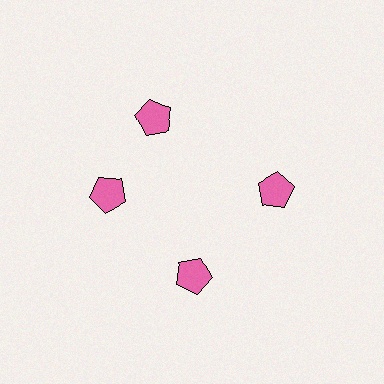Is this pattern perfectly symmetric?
No. The 4 pink pentagons are arranged in a ring, but one element near the 12 o'clock position is rotated out of alignment along the ring, breaking the 4-fold rotational symmetry.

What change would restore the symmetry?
The symmetry would be restored by rotating it back into even spacing with its neighbors so that all 4 pentagons sit at equal angles and equal distance from the center.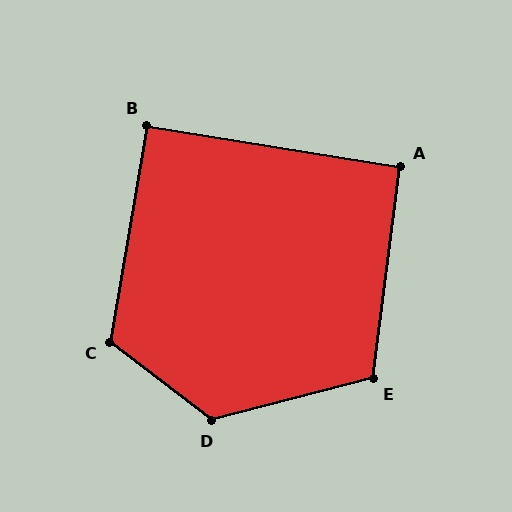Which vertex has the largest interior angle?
D, at approximately 128 degrees.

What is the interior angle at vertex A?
Approximately 92 degrees (approximately right).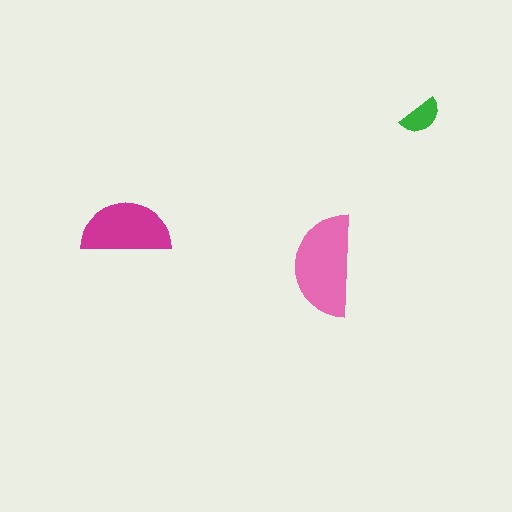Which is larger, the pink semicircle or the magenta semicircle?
The pink one.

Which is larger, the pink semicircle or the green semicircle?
The pink one.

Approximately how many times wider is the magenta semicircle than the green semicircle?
About 2 times wider.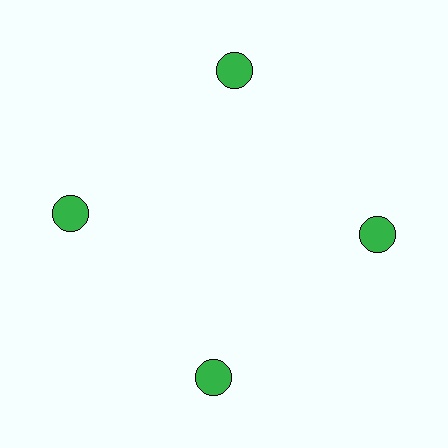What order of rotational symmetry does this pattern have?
This pattern has 4-fold rotational symmetry.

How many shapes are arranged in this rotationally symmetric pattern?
There are 4 shapes, arranged in 4 groups of 1.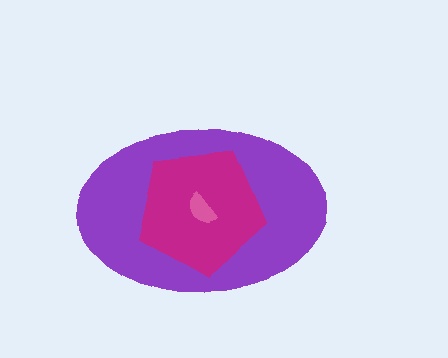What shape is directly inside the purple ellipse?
The magenta pentagon.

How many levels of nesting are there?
3.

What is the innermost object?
The pink semicircle.